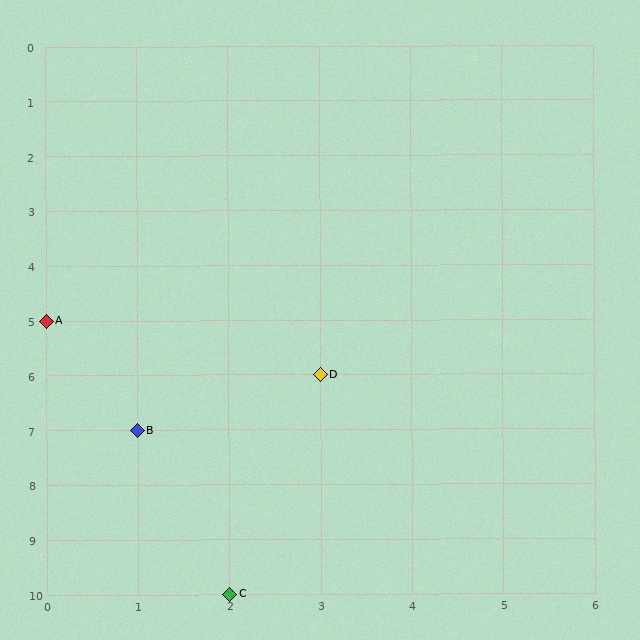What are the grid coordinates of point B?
Point B is at grid coordinates (1, 7).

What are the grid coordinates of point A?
Point A is at grid coordinates (0, 5).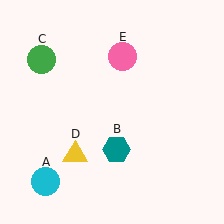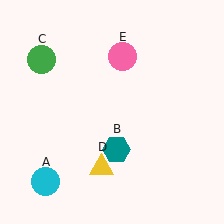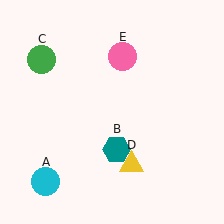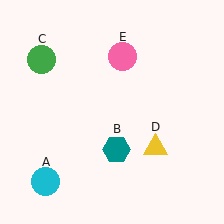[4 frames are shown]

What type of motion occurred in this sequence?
The yellow triangle (object D) rotated counterclockwise around the center of the scene.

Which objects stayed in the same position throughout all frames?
Cyan circle (object A) and teal hexagon (object B) and green circle (object C) and pink circle (object E) remained stationary.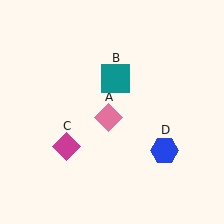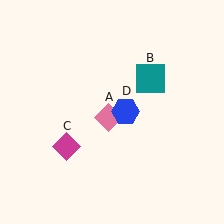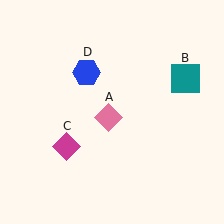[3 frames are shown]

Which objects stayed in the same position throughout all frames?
Pink diamond (object A) and magenta diamond (object C) remained stationary.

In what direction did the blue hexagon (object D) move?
The blue hexagon (object D) moved up and to the left.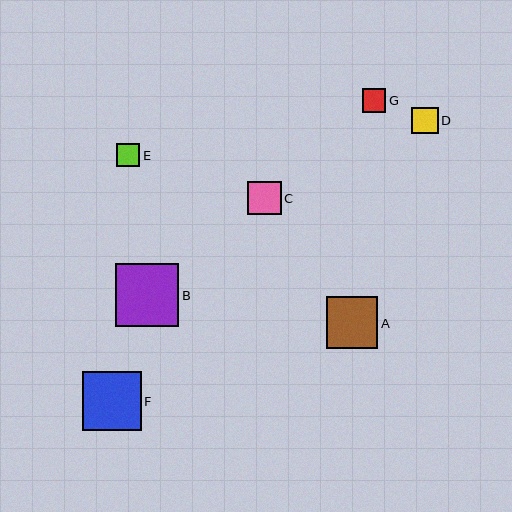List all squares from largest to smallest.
From largest to smallest: B, F, A, C, D, G, E.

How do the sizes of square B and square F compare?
Square B and square F are approximately the same size.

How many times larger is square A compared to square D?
Square A is approximately 1.9 times the size of square D.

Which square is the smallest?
Square E is the smallest with a size of approximately 23 pixels.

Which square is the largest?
Square B is the largest with a size of approximately 63 pixels.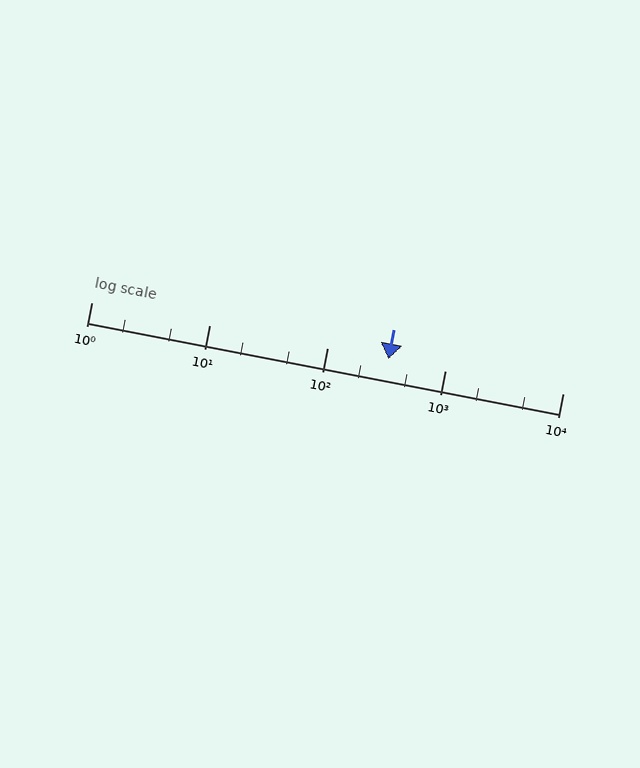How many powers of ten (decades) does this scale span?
The scale spans 4 decades, from 1 to 10000.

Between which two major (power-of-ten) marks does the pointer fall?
The pointer is between 100 and 1000.